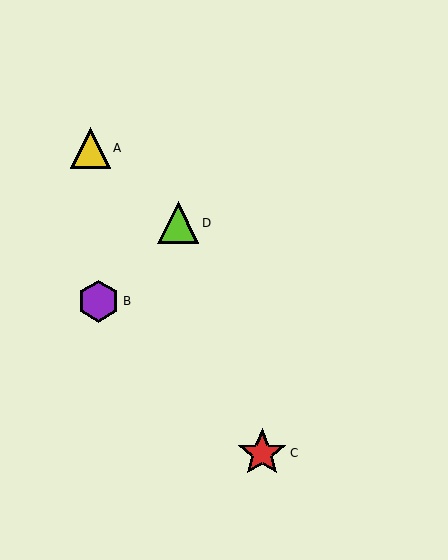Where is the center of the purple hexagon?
The center of the purple hexagon is at (99, 301).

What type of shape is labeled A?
Shape A is a yellow triangle.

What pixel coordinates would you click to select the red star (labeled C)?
Click at (262, 453) to select the red star C.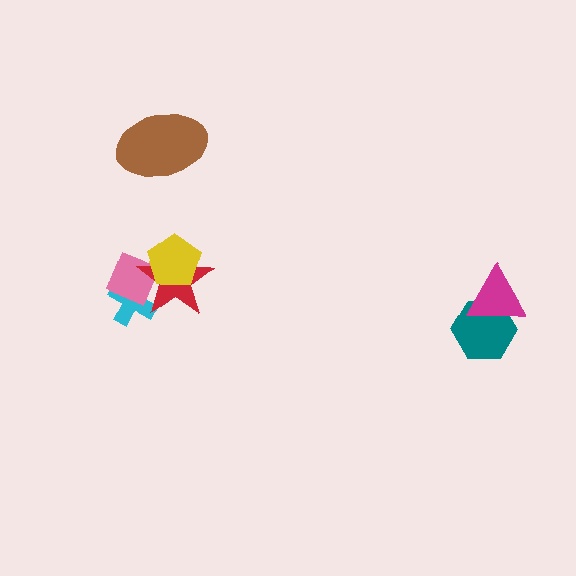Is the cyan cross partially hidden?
Yes, it is partially covered by another shape.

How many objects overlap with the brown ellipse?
0 objects overlap with the brown ellipse.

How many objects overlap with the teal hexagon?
1 object overlaps with the teal hexagon.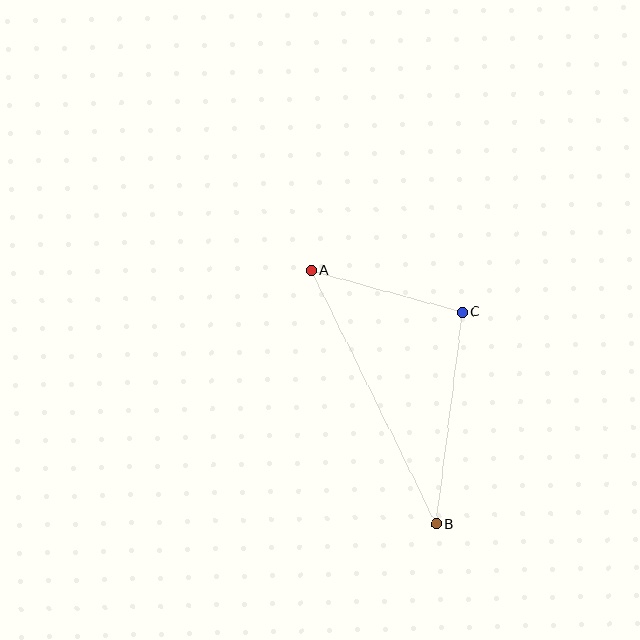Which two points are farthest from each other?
Points A and B are farthest from each other.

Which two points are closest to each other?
Points A and C are closest to each other.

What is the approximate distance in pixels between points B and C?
The distance between B and C is approximately 214 pixels.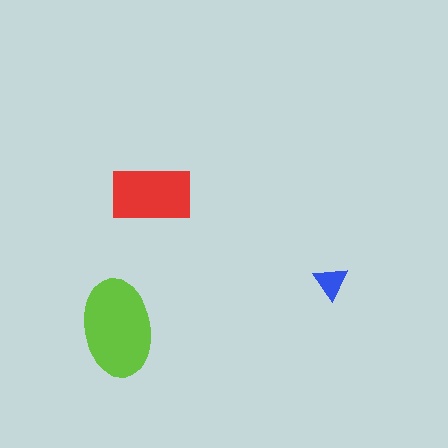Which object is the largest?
The lime ellipse.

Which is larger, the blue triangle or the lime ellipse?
The lime ellipse.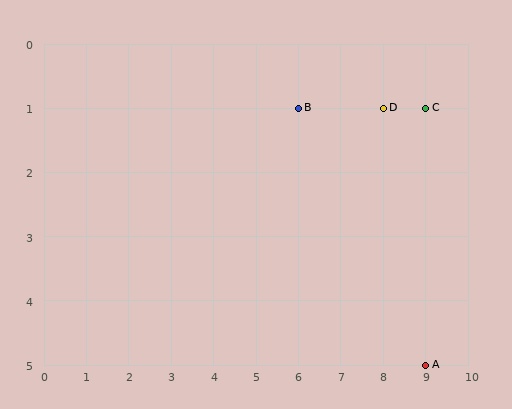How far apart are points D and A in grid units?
Points D and A are 1 column and 4 rows apart (about 4.1 grid units diagonally).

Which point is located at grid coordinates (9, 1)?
Point C is at (9, 1).